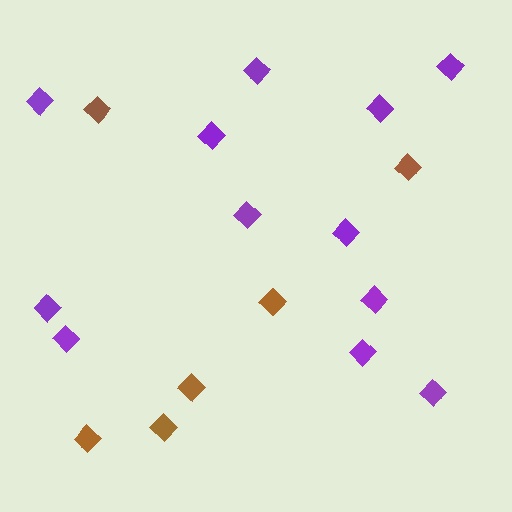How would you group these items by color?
There are 2 groups: one group of brown diamonds (6) and one group of purple diamonds (12).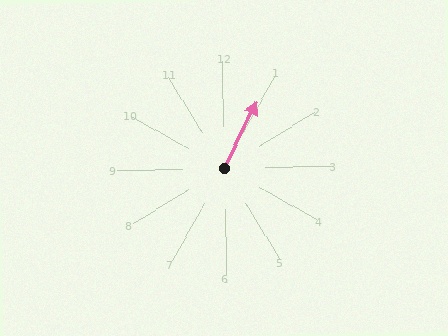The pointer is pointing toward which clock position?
Roughly 1 o'clock.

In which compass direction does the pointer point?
Northeast.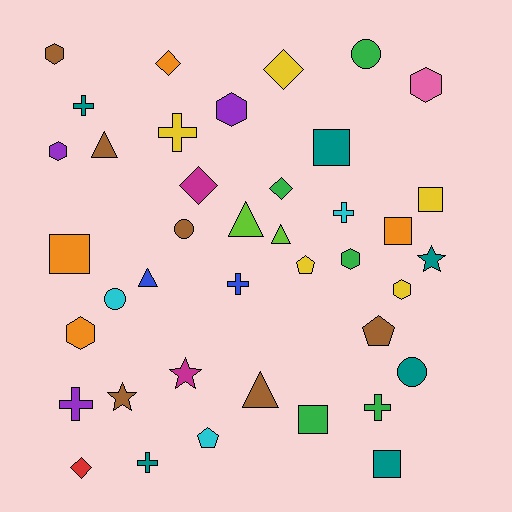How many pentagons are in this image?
There are 3 pentagons.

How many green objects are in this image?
There are 5 green objects.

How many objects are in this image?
There are 40 objects.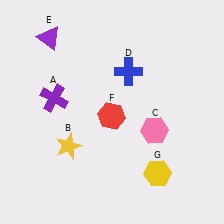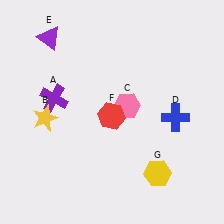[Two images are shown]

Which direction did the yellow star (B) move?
The yellow star (B) moved up.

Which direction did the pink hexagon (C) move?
The pink hexagon (C) moved left.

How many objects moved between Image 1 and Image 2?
3 objects moved between the two images.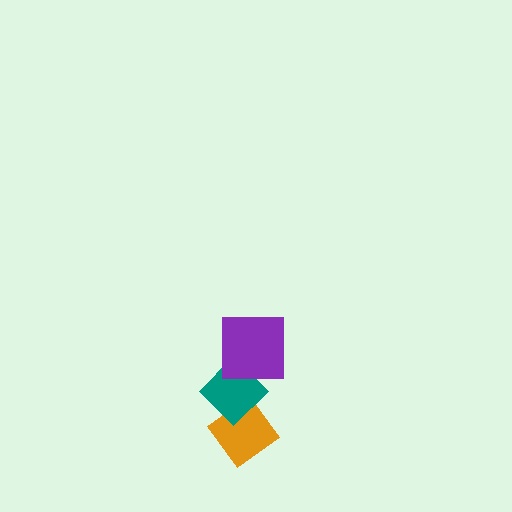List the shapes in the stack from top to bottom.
From top to bottom: the purple square, the teal diamond, the orange diamond.